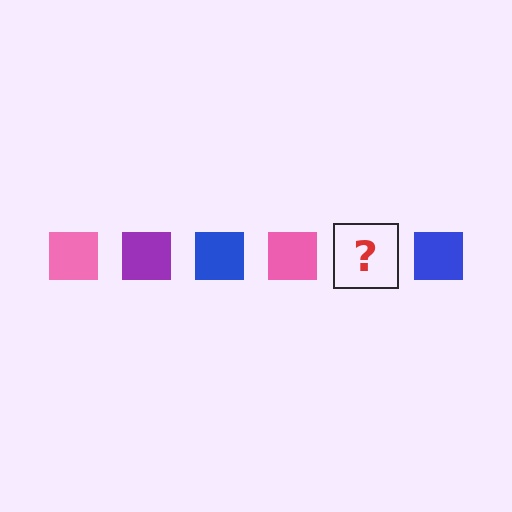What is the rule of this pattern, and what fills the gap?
The rule is that the pattern cycles through pink, purple, blue squares. The gap should be filled with a purple square.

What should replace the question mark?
The question mark should be replaced with a purple square.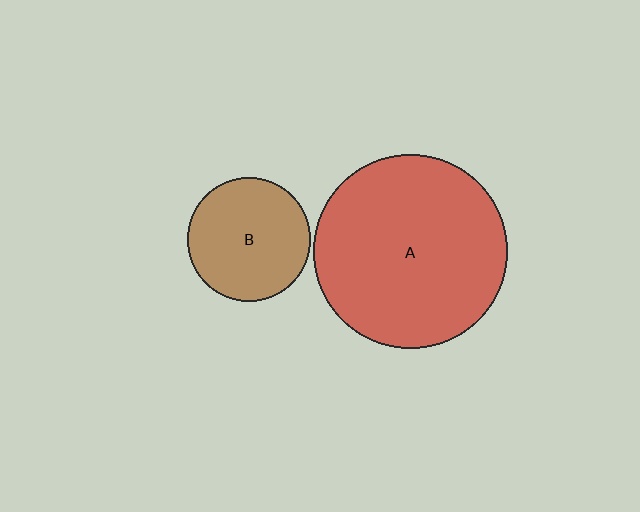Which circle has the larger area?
Circle A (red).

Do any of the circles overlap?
No, none of the circles overlap.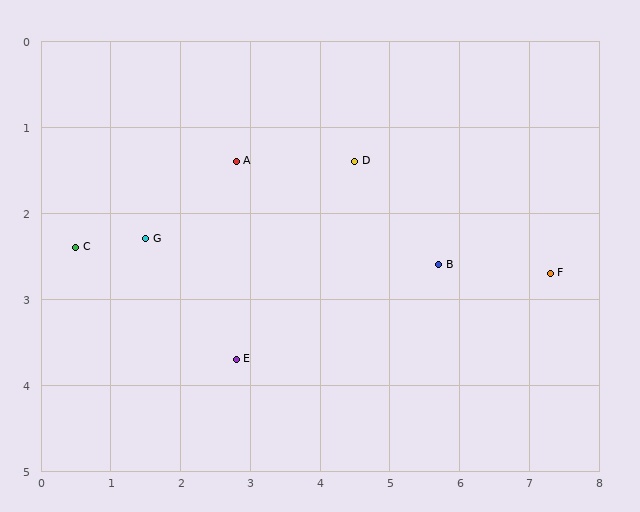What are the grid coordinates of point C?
Point C is at approximately (0.5, 2.4).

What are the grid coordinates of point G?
Point G is at approximately (1.5, 2.3).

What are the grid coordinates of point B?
Point B is at approximately (5.7, 2.6).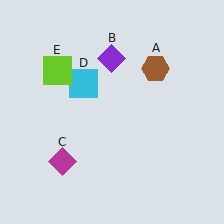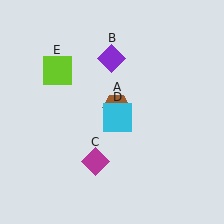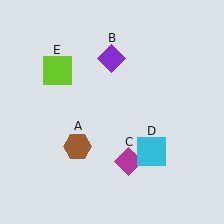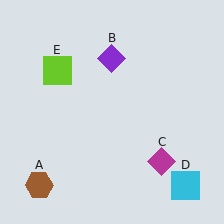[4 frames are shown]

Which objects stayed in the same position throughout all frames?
Purple diamond (object B) and lime square (object E) remained stationary.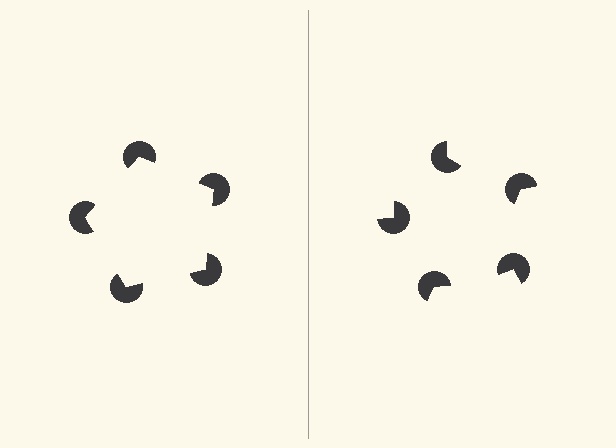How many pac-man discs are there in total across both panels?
10 — 5 on each side.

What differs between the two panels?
The pac-man discs are positioned identically on both sides; only the wedge orientations differ. On the left they align to a pentagon; on the right they are misaligned.